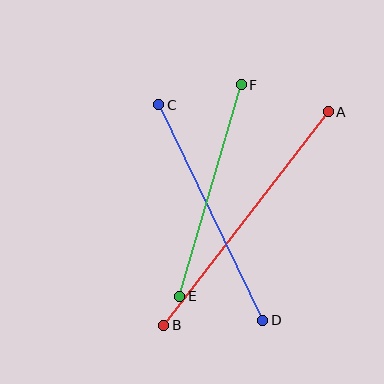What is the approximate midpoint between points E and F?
The midpoint is at approximately (211, 191) pixels.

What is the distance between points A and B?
The distance is approximately 269 pixels.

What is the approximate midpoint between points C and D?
The midpoint is at approximately (211, 213) pixels.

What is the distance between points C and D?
The distance is approximately 239 pixels.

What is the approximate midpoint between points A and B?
The midpoint is at approximately (246, 218) pixels.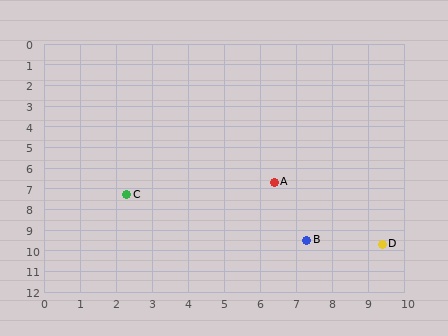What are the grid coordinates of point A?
Point A is at approximately (6.4, 6.7).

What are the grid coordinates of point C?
Point C is at approximately (2.3, 7.3).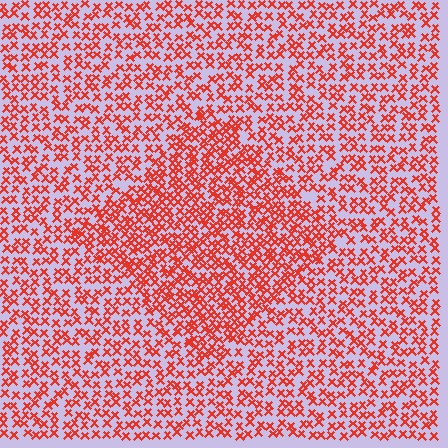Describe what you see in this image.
The image contains small red elements arranged at two different densities. A diamond-shaped region is visible where the elements are more densely packed than the surrounding area.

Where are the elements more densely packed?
The elements are more densely packed inside the diamond boundary.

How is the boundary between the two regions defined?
The boundary is defined by a change in element density (approximately 1.6x ratio). All elements are the same color, size, and shape.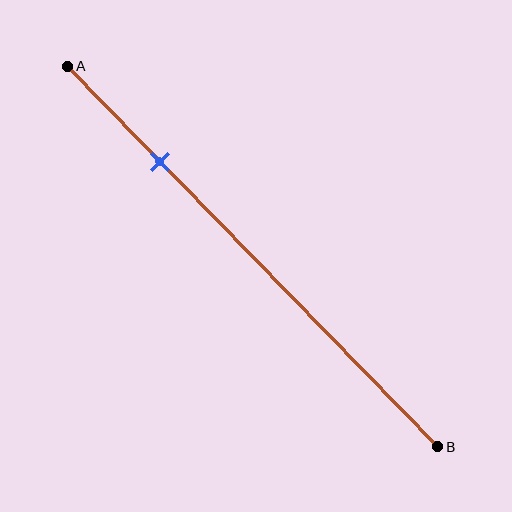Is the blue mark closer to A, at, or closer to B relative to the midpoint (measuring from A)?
The blue mark is closer to point A than the midpoint of segment AB.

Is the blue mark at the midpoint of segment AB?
No, the mark is at about 25% from A, not at the 50% midpoint.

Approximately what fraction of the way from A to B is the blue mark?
The blue mark is approximately 25% of the way from A to B.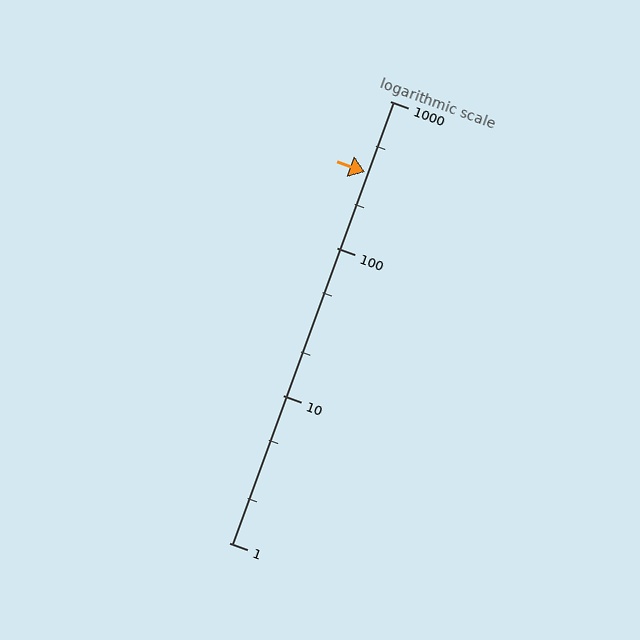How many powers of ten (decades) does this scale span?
The scale spans 3 decades, from 1 to 1000.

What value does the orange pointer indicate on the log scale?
The pointer indicates approximately 330.